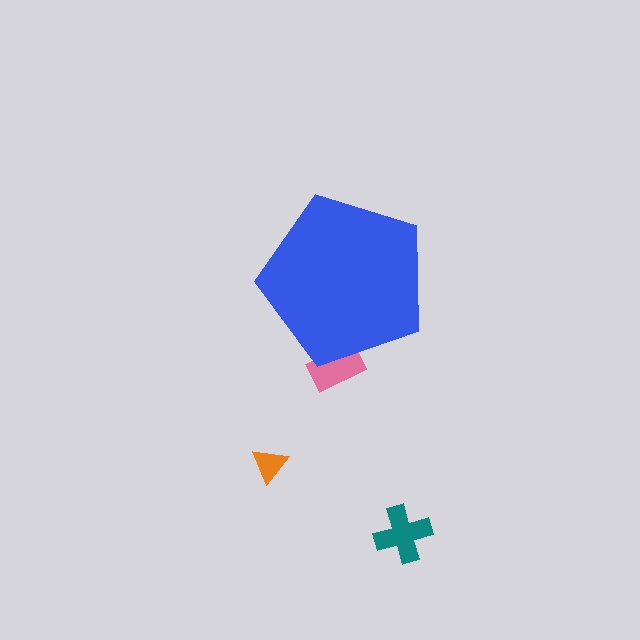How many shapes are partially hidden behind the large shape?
1 shape is partially hidden.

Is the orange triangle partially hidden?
No, the orange triangle is fully visible.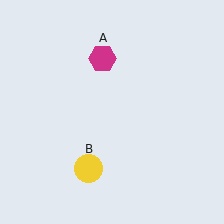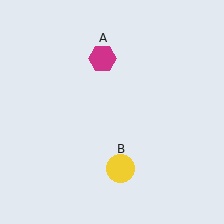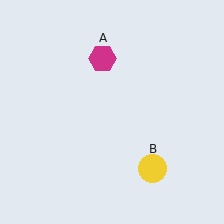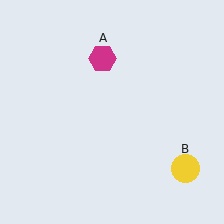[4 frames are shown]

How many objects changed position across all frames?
1 object changed position: yellow circle (object B).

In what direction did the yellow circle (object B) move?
The yellow circle (object B) moved right.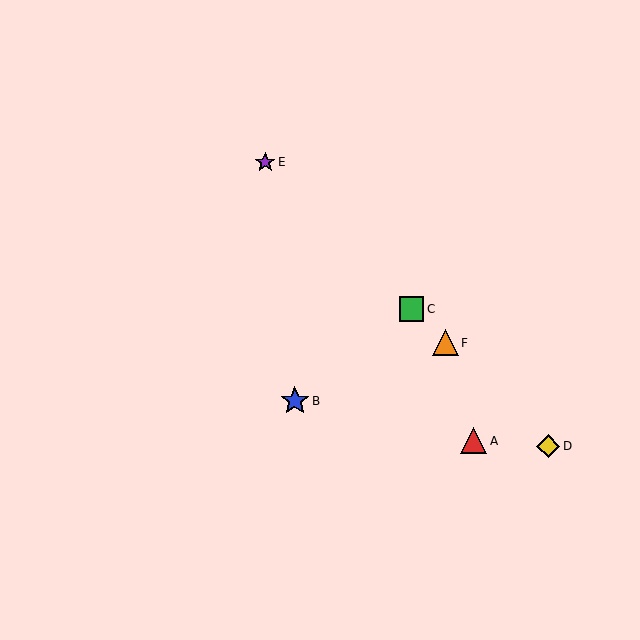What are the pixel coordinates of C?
Object C is at (412, 309).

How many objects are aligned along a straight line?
4 objects (C, D, E, F) are aligned along a straight line.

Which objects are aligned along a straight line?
Objects C, D, E, F are aligned along a straight line.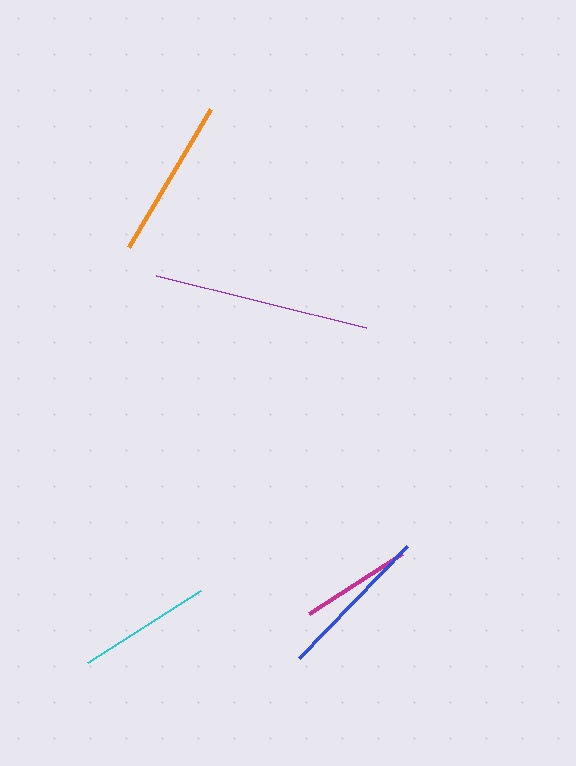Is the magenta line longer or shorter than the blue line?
The blue line is longer than the magenta line.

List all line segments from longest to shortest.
From longest to shortest: purple, orange, blue, cyan, magenta.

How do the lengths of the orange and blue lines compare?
The orange and blue lines are approximately the same length.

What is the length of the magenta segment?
The magenta segment is approximately 111 pixels long.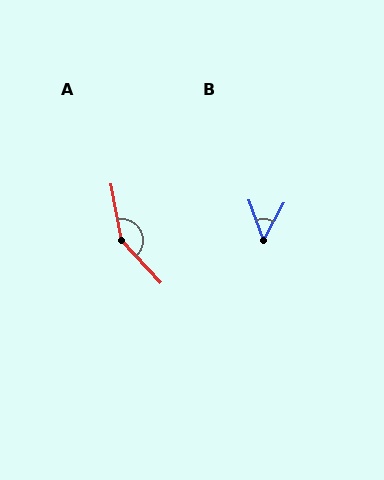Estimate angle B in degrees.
Approximately 50 degrees.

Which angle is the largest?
A, at approximately 147 degrees.